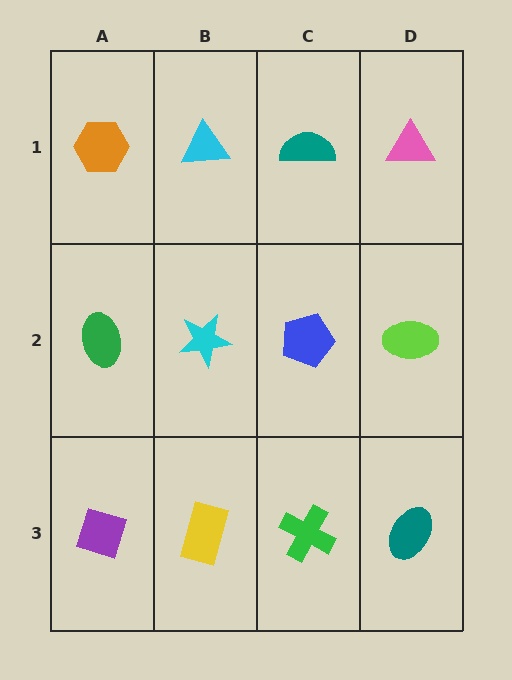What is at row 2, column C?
A blue pentagon.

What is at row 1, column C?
A teal semicircle.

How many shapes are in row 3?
4 shapes.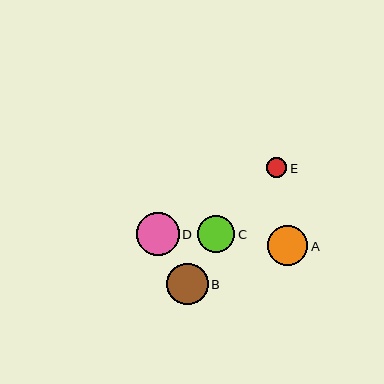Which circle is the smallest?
Circle E is the smallest with a size of approximately 20 pixels.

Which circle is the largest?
Circle D is the largest with a size of approximately 43 pixels.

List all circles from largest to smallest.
From largest to smallest: D, B, A, C, E.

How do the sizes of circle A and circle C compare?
Circle A and circle C are approximately the same size.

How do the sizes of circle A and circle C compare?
Circle A and circle C are approximately the same size.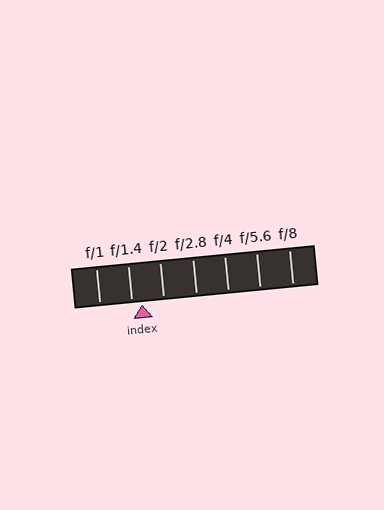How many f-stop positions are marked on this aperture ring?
There are 7 f-stop positions marked.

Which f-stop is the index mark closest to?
The index mark is closest to f/1.4.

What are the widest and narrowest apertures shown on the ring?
The widest aperture shown is f/1 and the narrowest is f/8.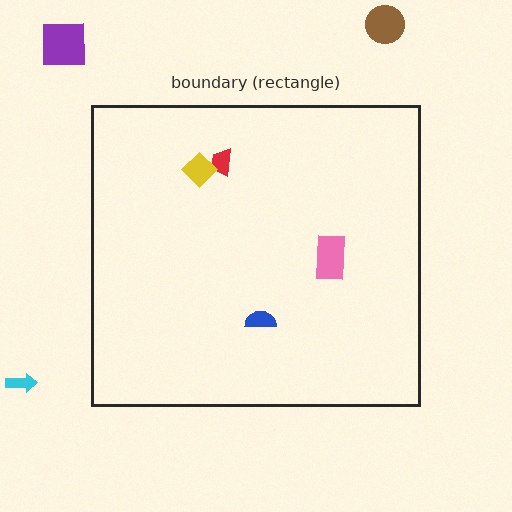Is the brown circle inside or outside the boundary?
Outside.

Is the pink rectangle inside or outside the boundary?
Inside.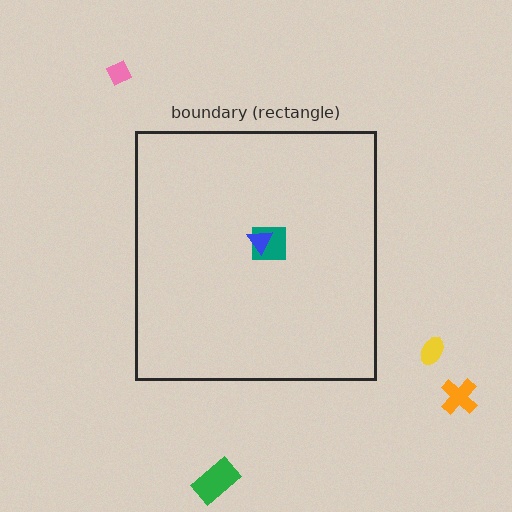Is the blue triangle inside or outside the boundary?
Inside.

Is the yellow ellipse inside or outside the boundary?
Outside.